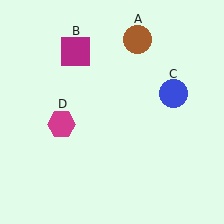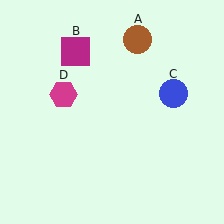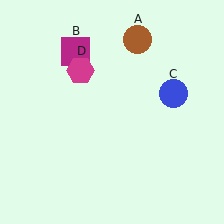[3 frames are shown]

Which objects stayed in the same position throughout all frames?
Brown circle (object A) and magenta square (object B) and blue circle (object C) remained stationary.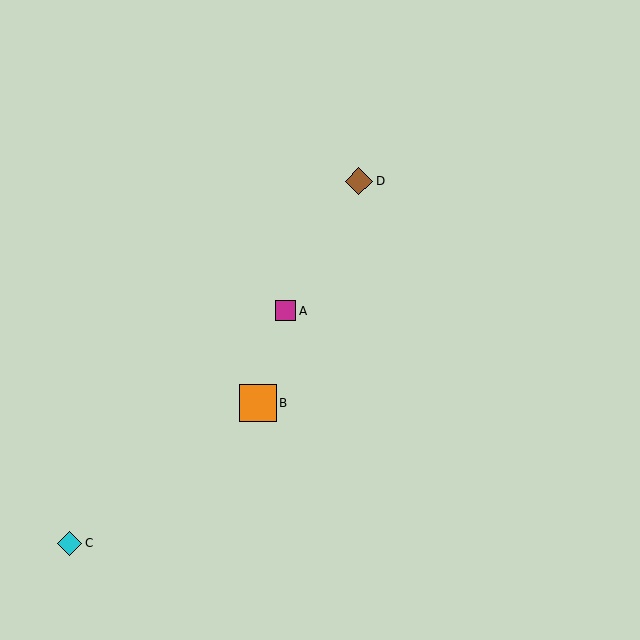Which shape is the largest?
The orange square (labeled B) is the largest.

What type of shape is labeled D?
Shape D is a brown diamond.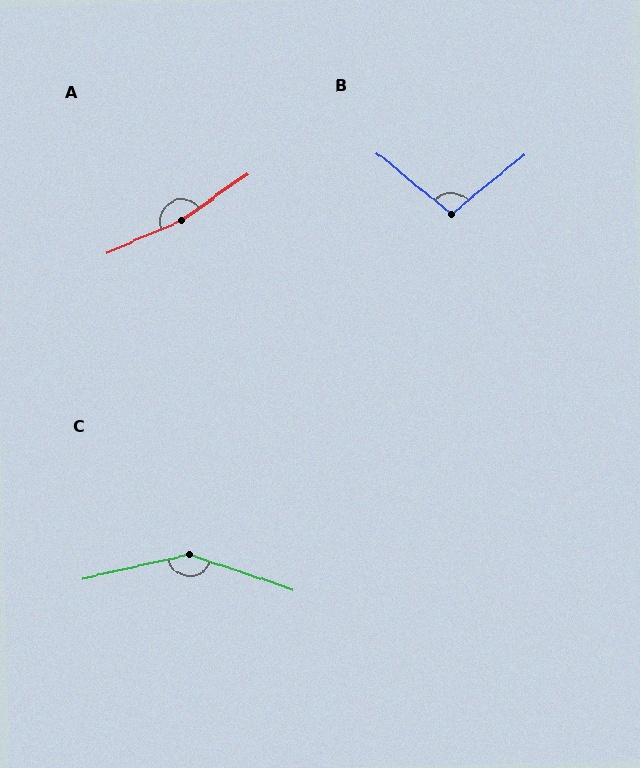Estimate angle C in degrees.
Approximately 148 degrees.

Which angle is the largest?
A, at approximately 168 degrees.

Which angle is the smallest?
B, at approximately 102 degrees.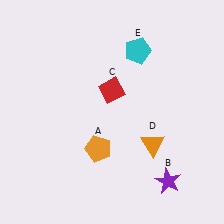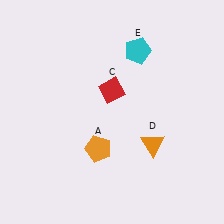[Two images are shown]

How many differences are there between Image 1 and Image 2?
There is 1 difference between the two images.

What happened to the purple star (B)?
The purple star (B) was removed in Image 2. It was in the bottom-right area of Image 1.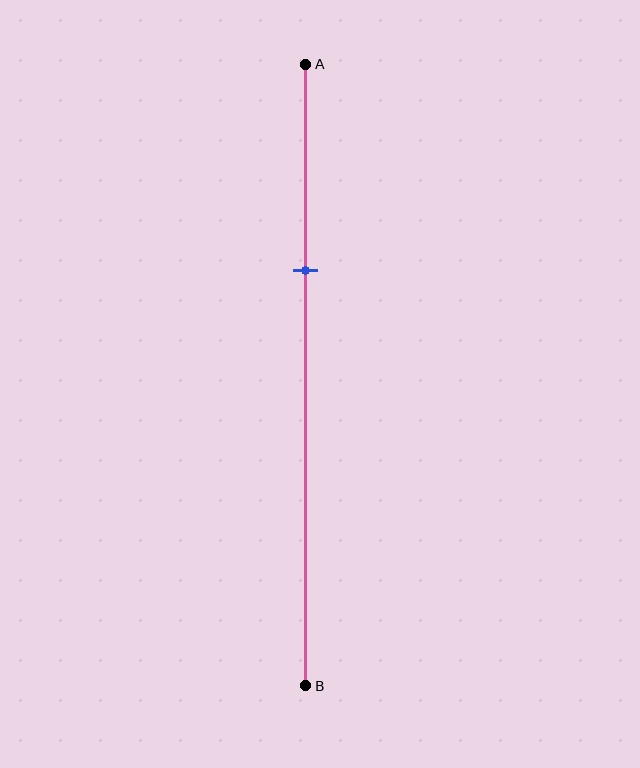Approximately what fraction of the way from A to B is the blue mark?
The blue mark is approximately 35% of the way from A to B.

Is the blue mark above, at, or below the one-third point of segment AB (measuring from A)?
The blue mark is approximately at the one-third point of segment AB.